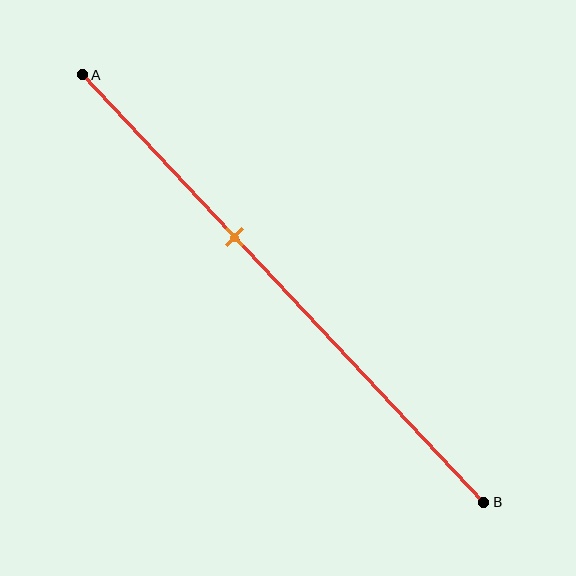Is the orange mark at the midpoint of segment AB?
No, the mark is at about 40% from A, not at the 50% midpoint.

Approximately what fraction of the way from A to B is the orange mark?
The orange mark is approximately 40% of the way from A to B.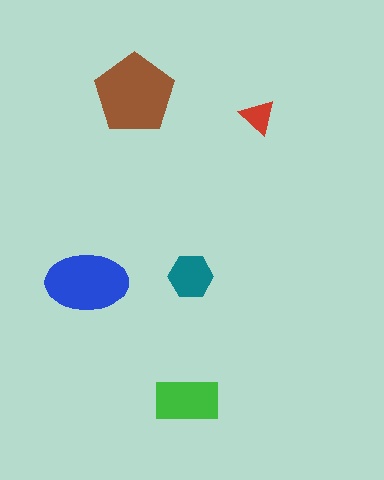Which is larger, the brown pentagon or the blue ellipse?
The brown pentagon.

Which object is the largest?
The brown pentagon.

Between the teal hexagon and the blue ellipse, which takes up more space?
The blue ellipse.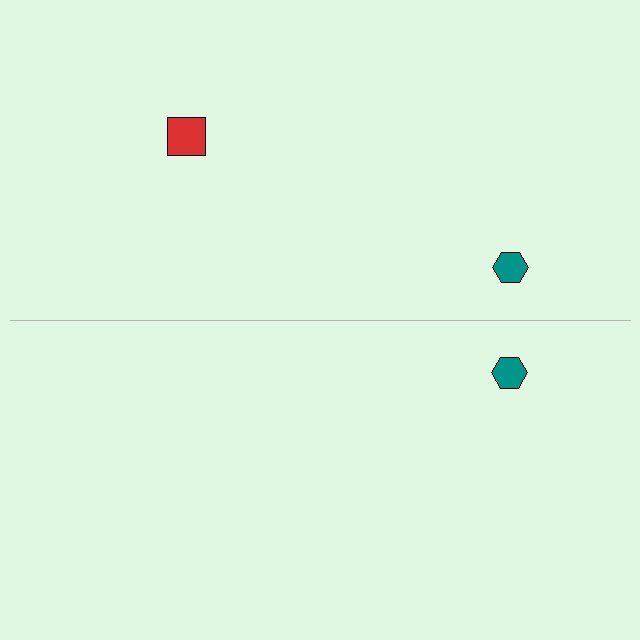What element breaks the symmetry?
A red square is missing from the bottom side.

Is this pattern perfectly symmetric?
No, the pattern is not perfectly symmetric. A red square is missing from the bottom side.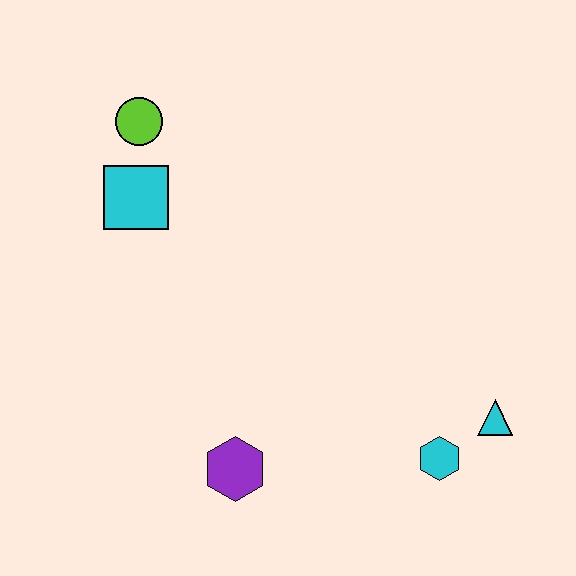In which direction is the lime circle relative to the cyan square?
The lime circle is above the cyan square.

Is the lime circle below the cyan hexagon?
No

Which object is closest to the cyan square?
The lime circle is closest to the cyan square.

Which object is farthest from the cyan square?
The cyan triangle is farthest from the cyan square.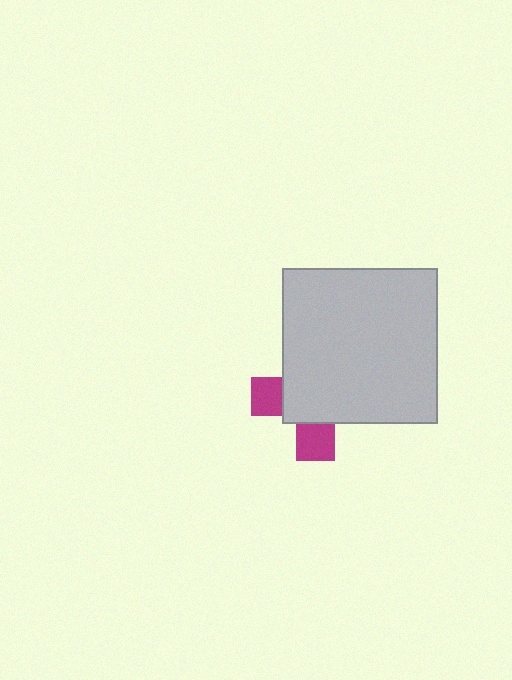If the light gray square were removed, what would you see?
You would see the complete magenta cross.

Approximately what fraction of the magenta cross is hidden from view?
Roughly 69% of the magenta cross is hidden behind the light gray square.